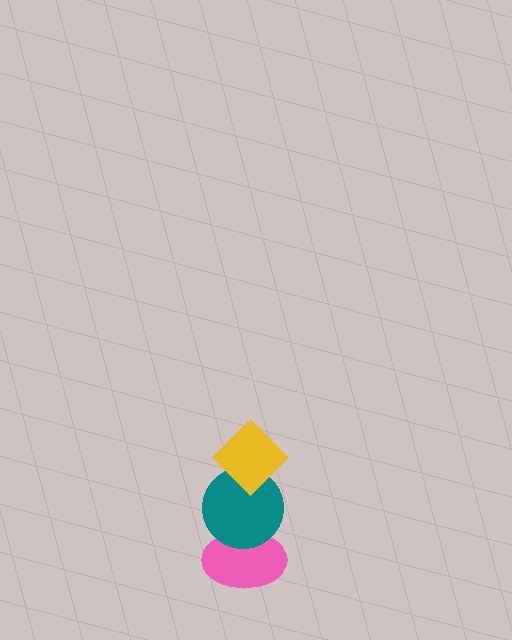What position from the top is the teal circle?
The teal circle is 2nd from the top.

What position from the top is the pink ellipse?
The pink ellipse is 3rd from the top.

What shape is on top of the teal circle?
The yellow diamond is on top of the teal circle.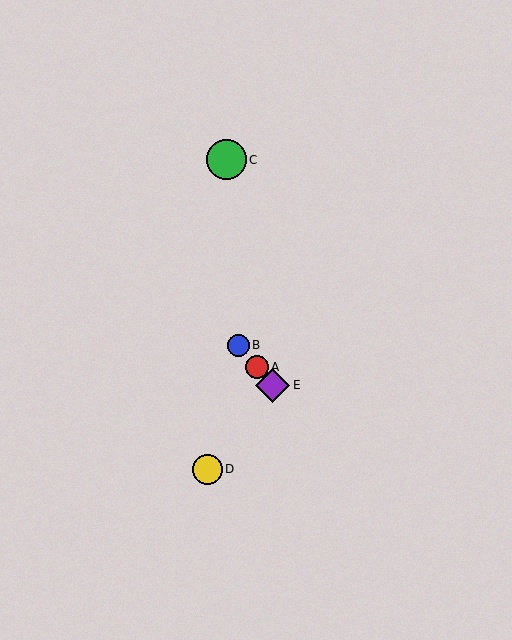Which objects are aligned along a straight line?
Objects A, B, E are aligned along a straight line.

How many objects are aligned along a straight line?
3 objects (A, B, E) are aligned along a straight line.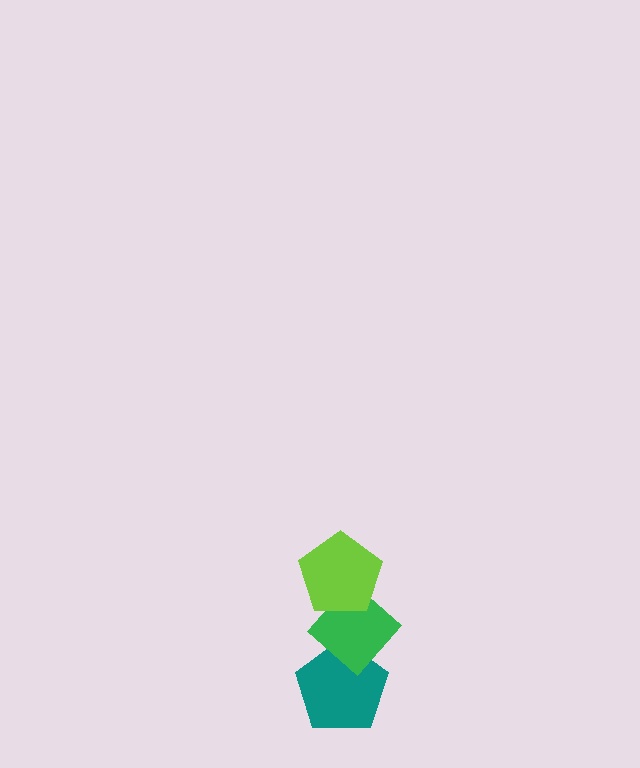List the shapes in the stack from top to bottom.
From top to bottom: the lime pentagon, the green diamond, the teal pentagon.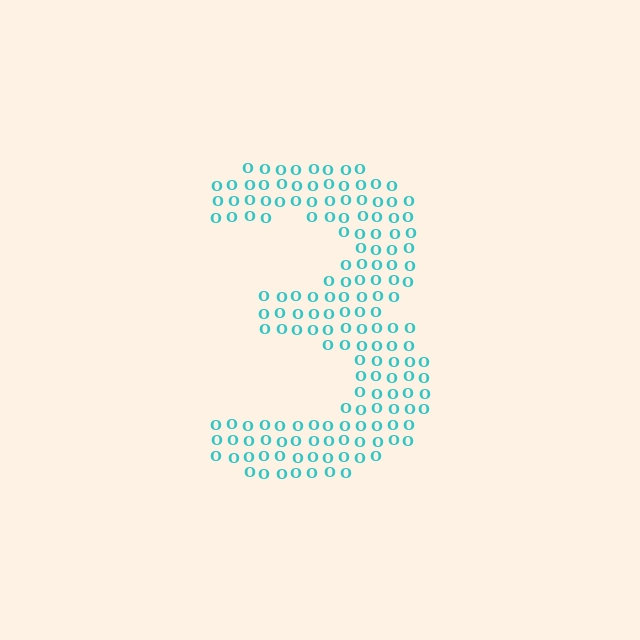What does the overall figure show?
The overall figure shows the digit 3.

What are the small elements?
The small elements are letter O's.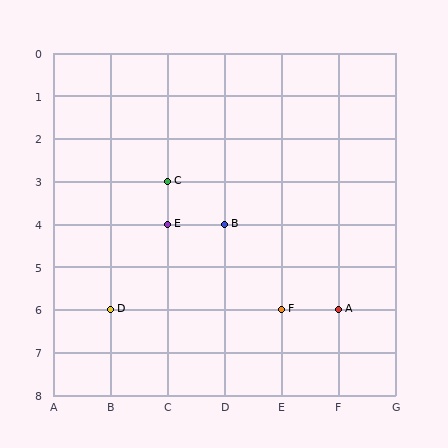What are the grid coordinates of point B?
Point B is at grid coordinates (D, 4).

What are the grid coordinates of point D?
Point D is at grid coordinates (B, 6).